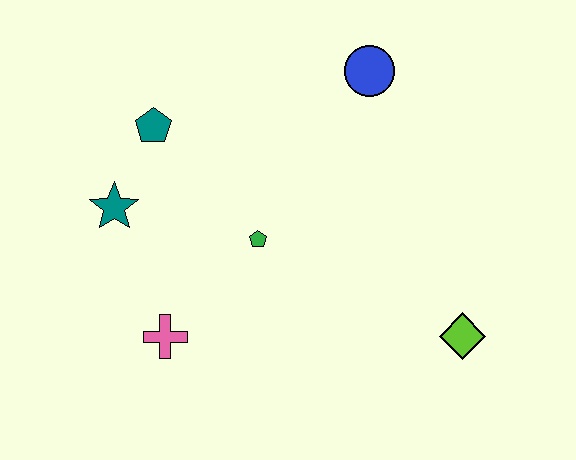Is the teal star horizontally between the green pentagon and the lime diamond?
No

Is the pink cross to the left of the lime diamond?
Yes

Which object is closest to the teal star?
The teal pentagon is closest to the teal star.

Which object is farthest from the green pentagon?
The lime diamond is farthest from the green pentagon.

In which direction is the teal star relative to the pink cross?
The teal star is above the pink cross.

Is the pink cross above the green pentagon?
No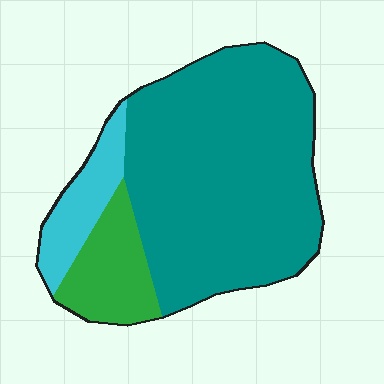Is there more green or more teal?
Teal.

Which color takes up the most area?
Teal, at roughly 75%.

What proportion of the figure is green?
Green covers about 15% of the figure.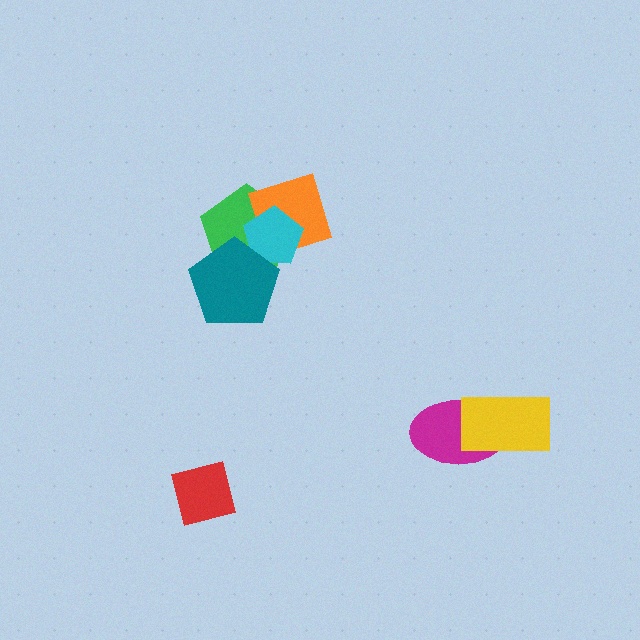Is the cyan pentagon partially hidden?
Yes, it is partially covered by another shape.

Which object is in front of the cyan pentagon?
The teal pentagon is in front of the cyan pentagon.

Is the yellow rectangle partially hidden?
No, no other shape covers it.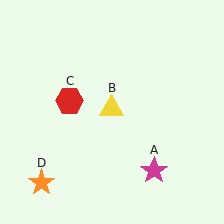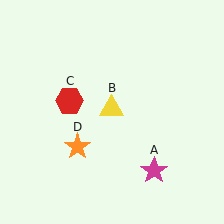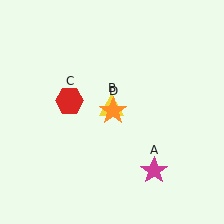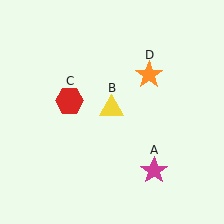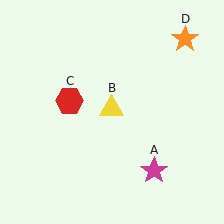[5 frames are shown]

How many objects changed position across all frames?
1 object changed position: orange star (object D).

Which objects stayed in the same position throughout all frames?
Magenta star (object A) and yellow triangle (object B) and red hexagon (object C) remained stationary.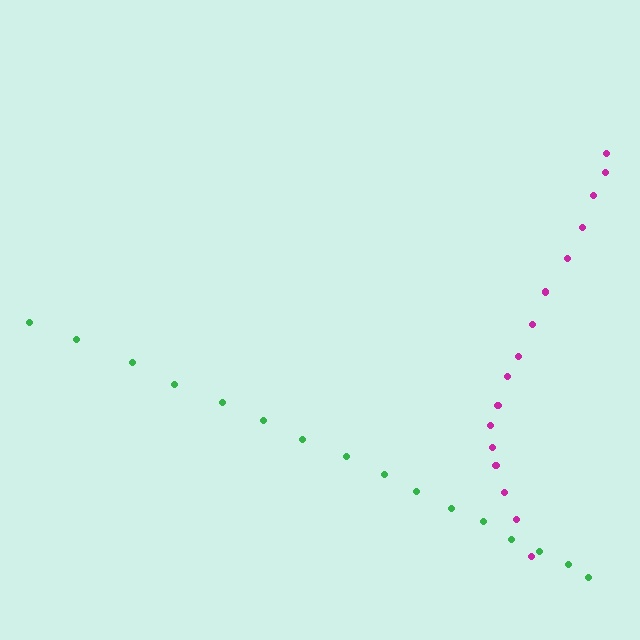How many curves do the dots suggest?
There are 2 distinct paths.